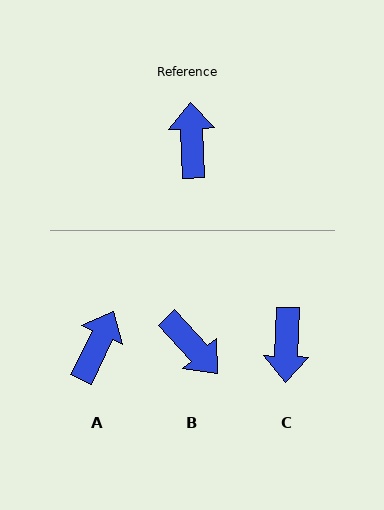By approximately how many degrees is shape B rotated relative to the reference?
Approximately 140 degrees clockwise.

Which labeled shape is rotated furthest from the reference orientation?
C, about 175 degrees away.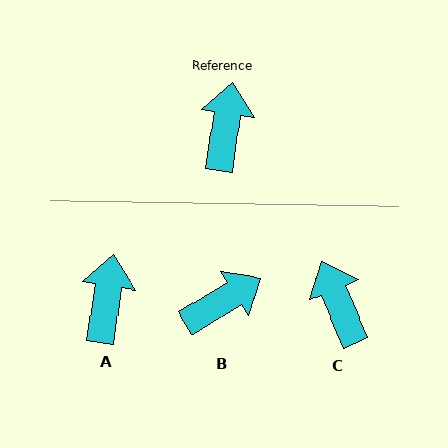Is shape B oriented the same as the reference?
No, it is off by about 50 degrees.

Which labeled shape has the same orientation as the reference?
A.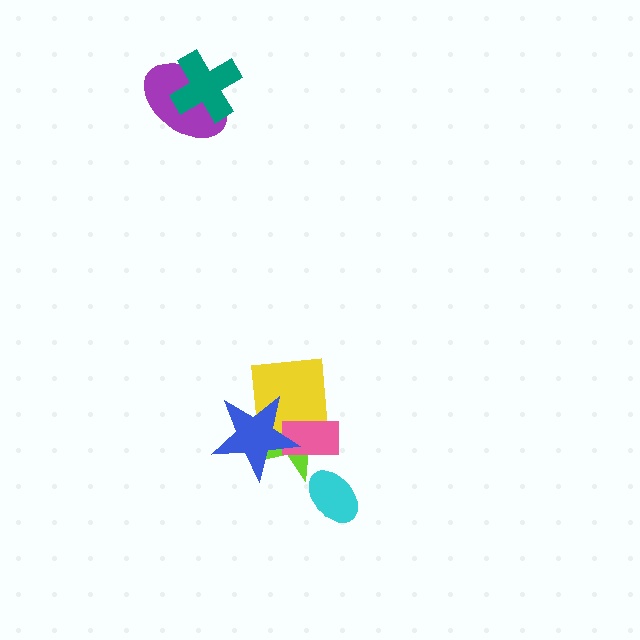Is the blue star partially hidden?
No, no other shape covers it.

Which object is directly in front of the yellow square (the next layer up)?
The pink rectangle is directly in front of the yellow square.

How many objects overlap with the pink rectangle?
3 objects overlap with the pink rectangle.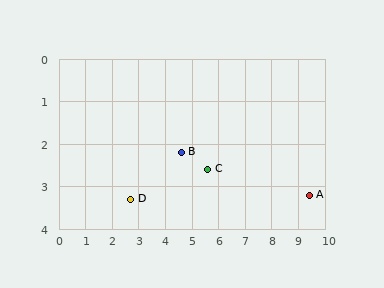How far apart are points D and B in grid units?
Points D and B are about 2.2 grid units apart.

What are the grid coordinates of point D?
Point D is at approximately (2.7, 3.3).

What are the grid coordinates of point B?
Point B is at approximately (4.6, 2.2).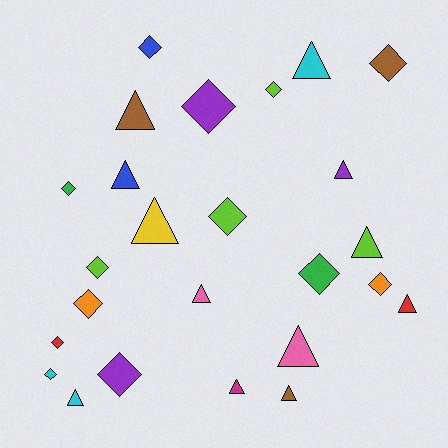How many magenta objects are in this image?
There is 1 magenta object.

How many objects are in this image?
There are 25 objects.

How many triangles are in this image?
There are 12 triangles.